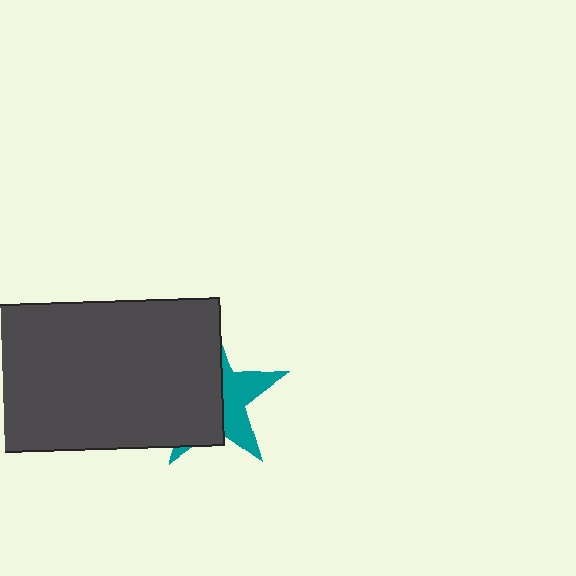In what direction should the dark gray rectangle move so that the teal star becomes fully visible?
The dark gray rectangle should move left. That is the shortest direction to clear the overlap and leave the teal star fully visible.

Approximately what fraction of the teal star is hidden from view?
Roughly 60% of the teal star is hidden behind the dark gray rectangle.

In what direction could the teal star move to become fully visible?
The teal star could move right. That would shift it out from behind the dark gray rectangle entirely.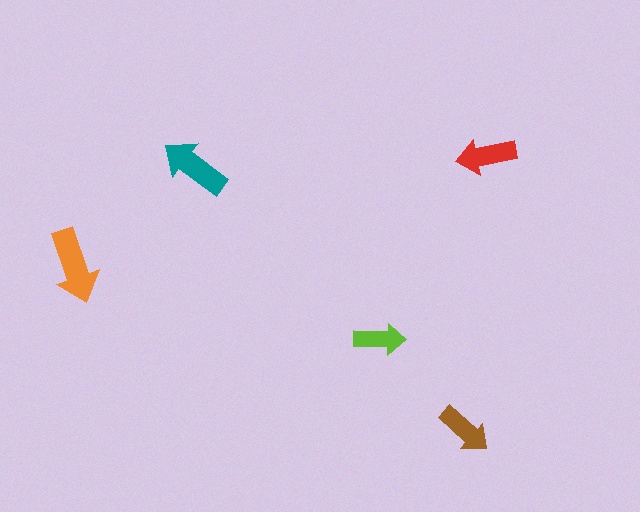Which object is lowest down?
The brown arrow is bottommost.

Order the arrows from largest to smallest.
the orange one, the teal one, the red one, the brown one, the lime one.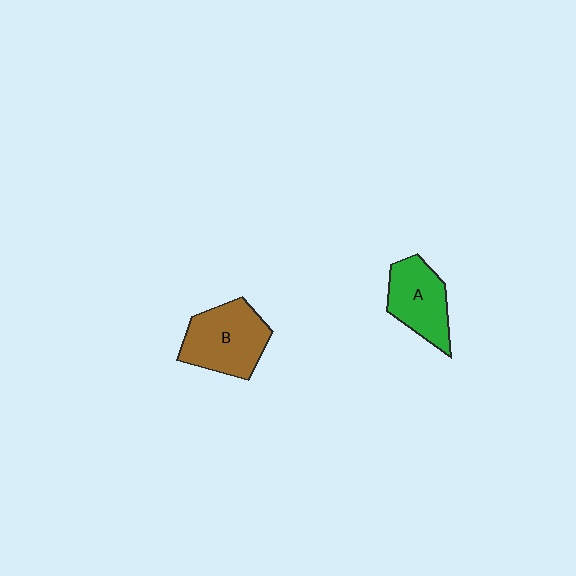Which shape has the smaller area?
Shape A (green).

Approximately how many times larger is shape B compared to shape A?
Approximately 1.2 times.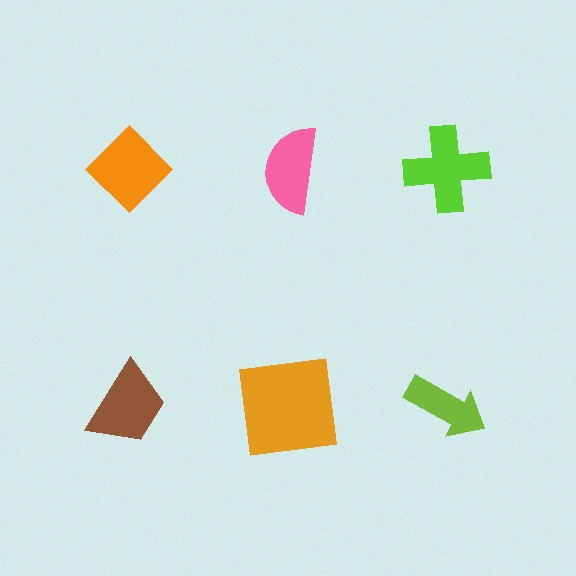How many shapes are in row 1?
3 shapes.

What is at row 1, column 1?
An orange diamond.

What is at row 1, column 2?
A pink semicircle.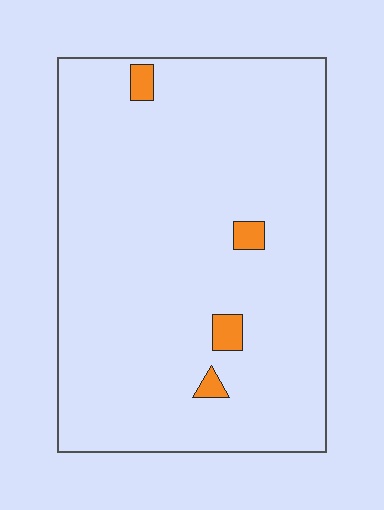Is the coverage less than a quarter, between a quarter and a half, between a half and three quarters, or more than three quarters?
Less than a quarter.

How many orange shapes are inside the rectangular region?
4.